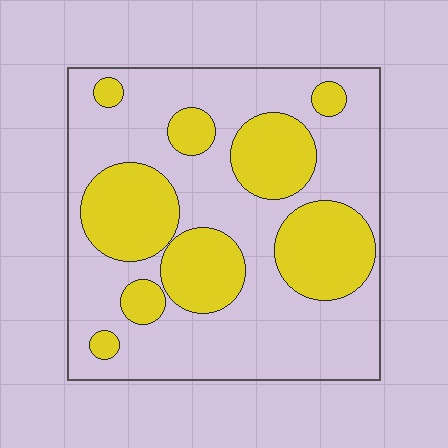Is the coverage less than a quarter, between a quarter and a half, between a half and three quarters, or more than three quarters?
Between a quarter and a half.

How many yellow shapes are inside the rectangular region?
9.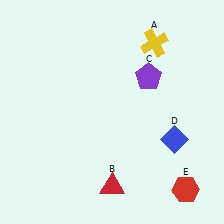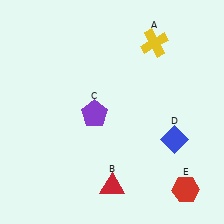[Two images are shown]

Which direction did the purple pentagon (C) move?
The purple pentagon (C) moved left.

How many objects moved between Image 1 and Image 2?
1 object moved between the two images.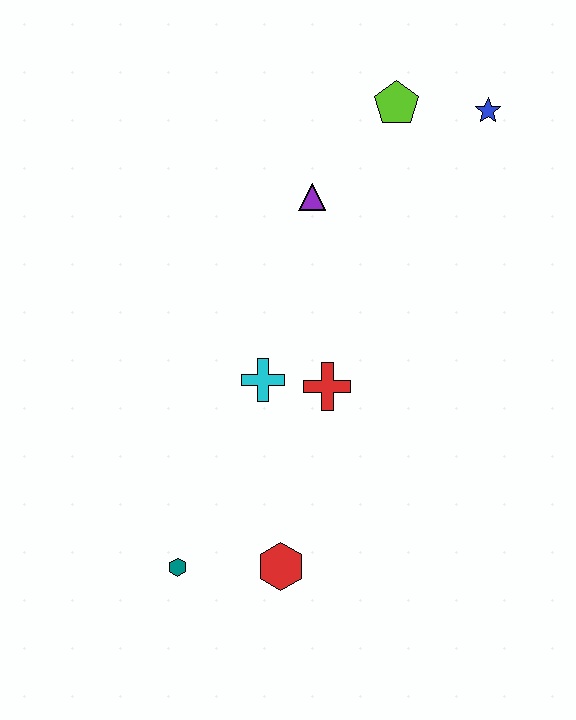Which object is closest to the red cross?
The cyan cross is closest to the red cross.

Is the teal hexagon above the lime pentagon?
No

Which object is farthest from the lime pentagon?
The teal hexagon is farthest from the lime pentagon.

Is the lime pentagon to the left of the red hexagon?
No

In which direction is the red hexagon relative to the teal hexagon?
The red hexagon is to the right of the teal hexagon.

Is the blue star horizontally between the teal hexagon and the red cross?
No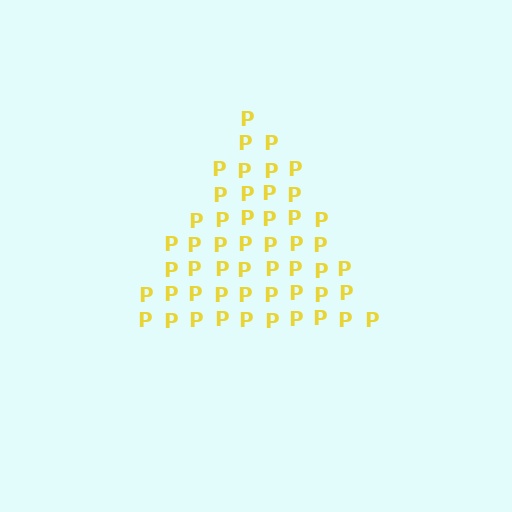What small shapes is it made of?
It is made of small letter P's.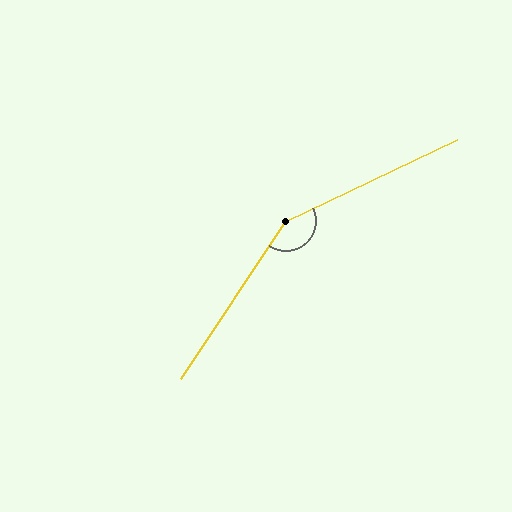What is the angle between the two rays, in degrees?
Approximately 149 degrees.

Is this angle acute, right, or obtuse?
It is obtuse.